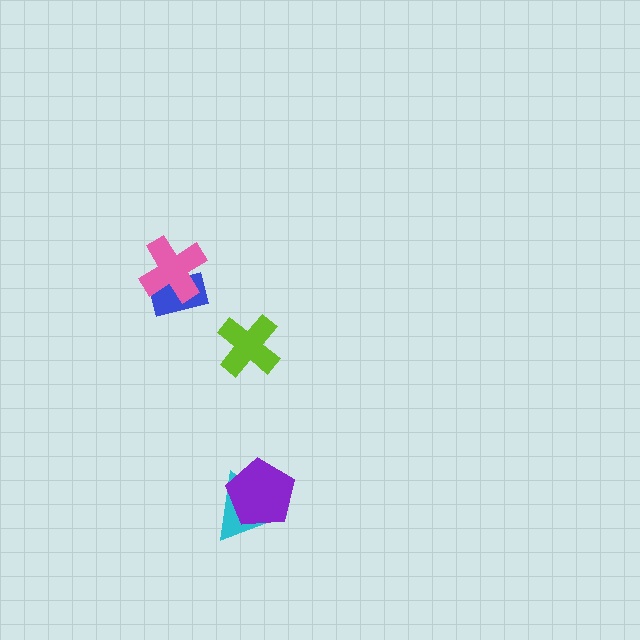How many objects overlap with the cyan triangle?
1 object overlaps with the cyan triangle.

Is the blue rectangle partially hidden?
Yes, it is partially covered by another shape.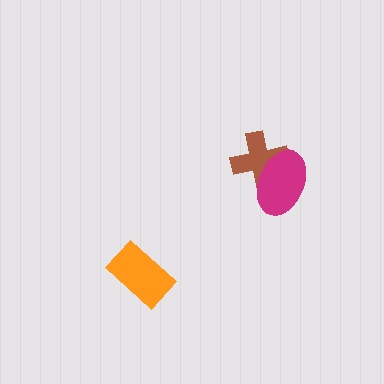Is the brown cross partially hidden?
Yes, it is partially covered by another shape.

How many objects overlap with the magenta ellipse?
1 object overlaps with the magenta ellipse.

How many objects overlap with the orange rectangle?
0 objects overlap with the orange rectangle.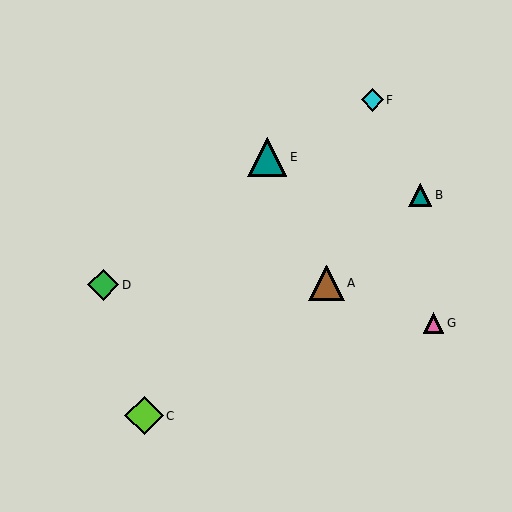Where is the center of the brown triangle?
The center of the brown triangle is at (326, 283).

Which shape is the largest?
The teal triangle (labeled E) is the largest.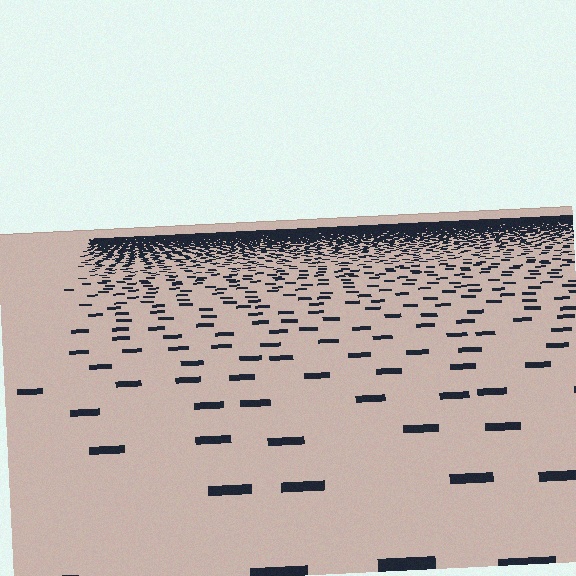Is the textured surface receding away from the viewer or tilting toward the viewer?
The surface is receding away from the viewer. Texture elements get smaller and denser toward the top.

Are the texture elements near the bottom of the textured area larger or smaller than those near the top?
Larger. Near the bottom, elements are closer to the viewer and appear at a bigger on-screen size.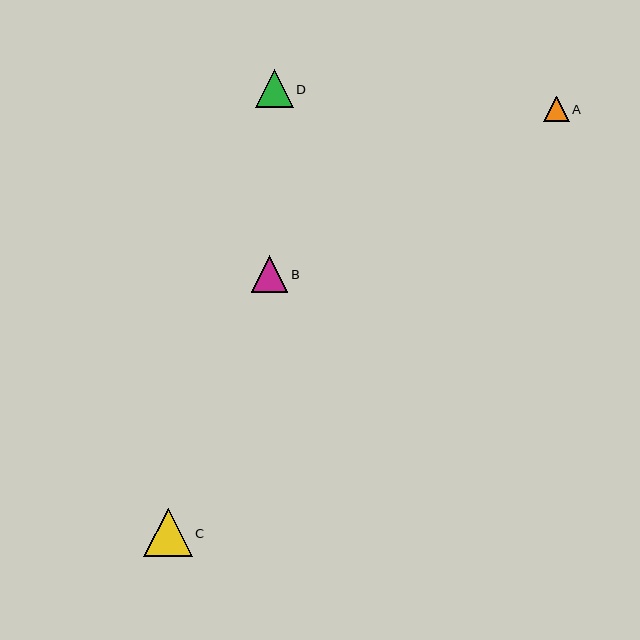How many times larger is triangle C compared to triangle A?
Triangle C is approximately 1.9 times the size of triangle A.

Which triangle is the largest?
Triangle C is the largest with a size of approximately 49 pixels.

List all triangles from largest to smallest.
From largest to smallest: C, D, B, A.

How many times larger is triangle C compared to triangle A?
Triangle C is approximately 1.9 times the size of triangle A.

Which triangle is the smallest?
Triangle A is the smallest with a size of approximately 25 pixels.